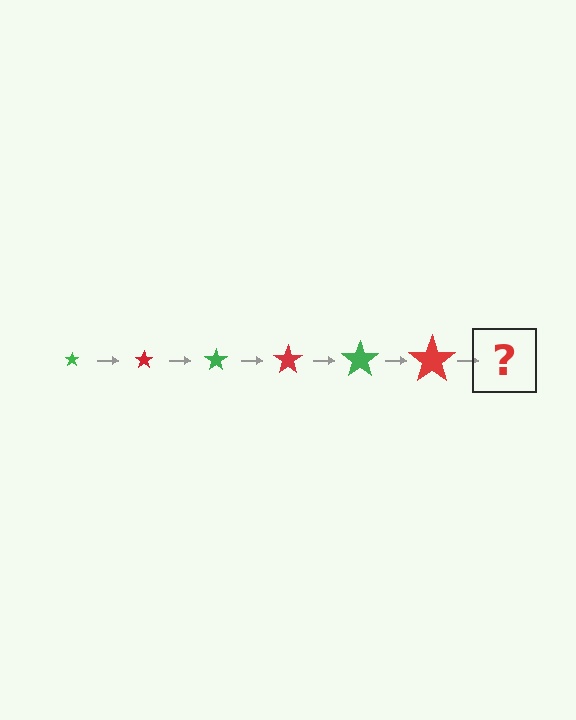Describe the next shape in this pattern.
It should be a green star, larger than the previous one.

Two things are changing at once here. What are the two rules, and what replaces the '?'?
The two rules are that the star grows larger each step and the color cycles through green and red. The '?' should be a green star, larger than the previous one.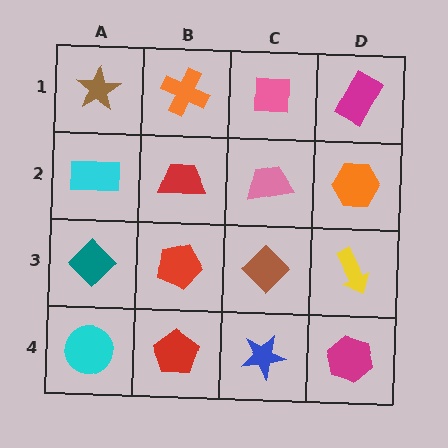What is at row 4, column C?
A blue star.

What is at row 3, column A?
A teal diamond.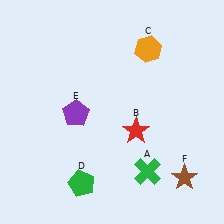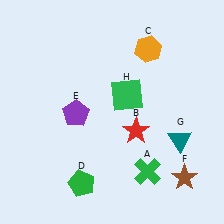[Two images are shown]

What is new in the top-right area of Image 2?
A green square (H) was added in the top-right area of Image 2.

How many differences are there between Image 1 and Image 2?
There are 2 differences between the two images.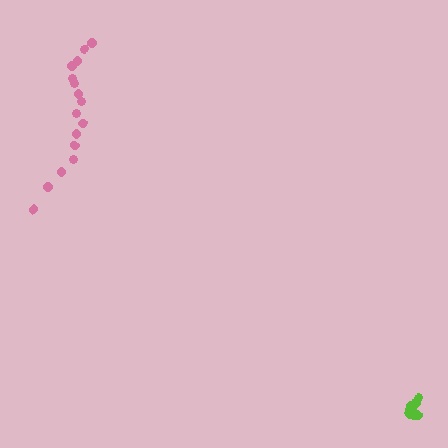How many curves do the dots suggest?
There are 2 distinct paths.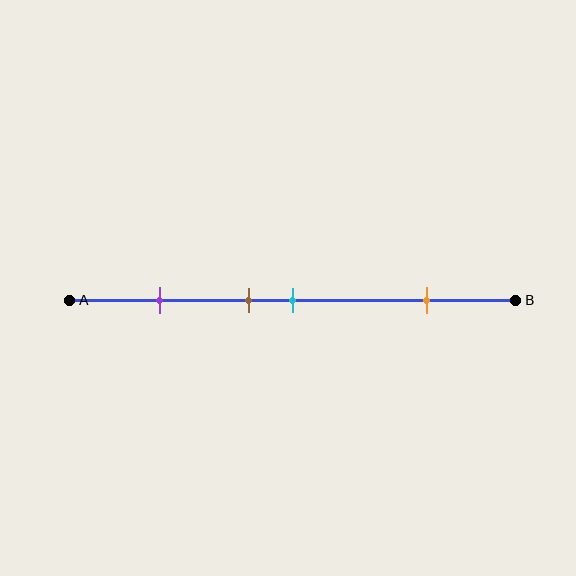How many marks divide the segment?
There are 4 marks dividing the segment.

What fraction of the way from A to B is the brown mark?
The brown mark is approximately 40% (0.4) of the way from A to B.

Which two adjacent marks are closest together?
The brown and cyan marks are the closest adjacent pair.